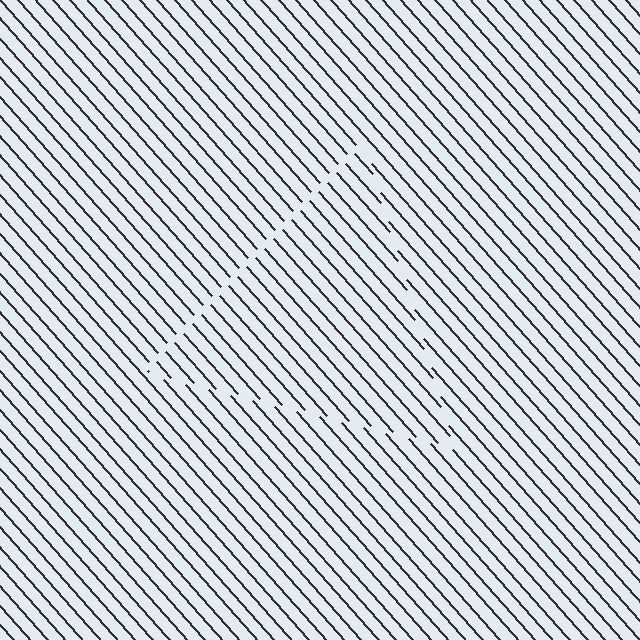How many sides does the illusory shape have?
3 sides — the line-ends trace a triangle.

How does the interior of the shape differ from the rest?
The interior of the shape contains the same grating, shifted by half a period — the contour is defined by the phase discontinuity where line-ends from the inner and outer gratings abut.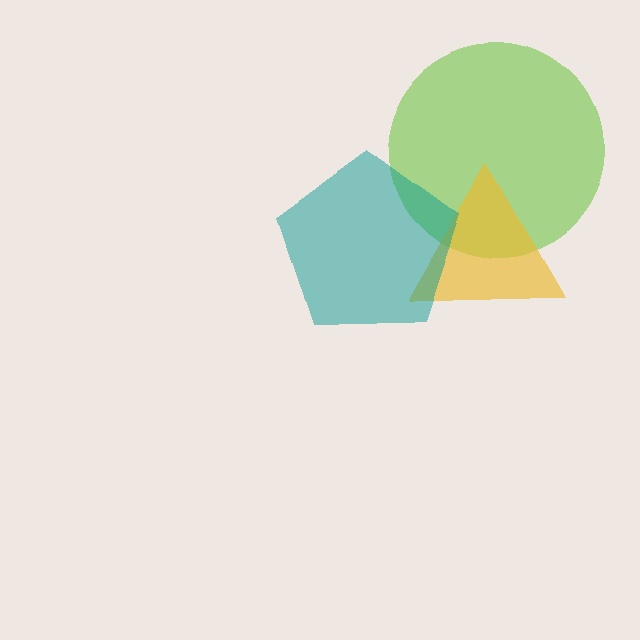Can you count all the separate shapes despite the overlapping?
Yes, there are 3 separate shapes.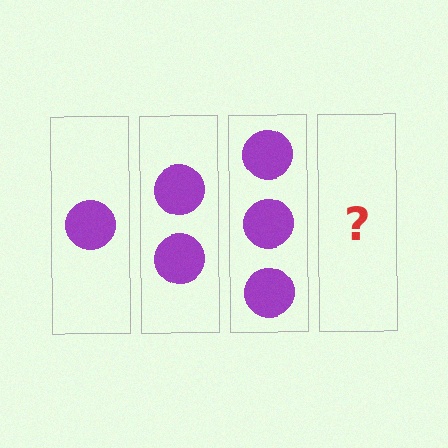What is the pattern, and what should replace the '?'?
The pattern is that each step adds one more circle. The '?' should be 4 circles.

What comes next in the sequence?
The next element should be 4 circles.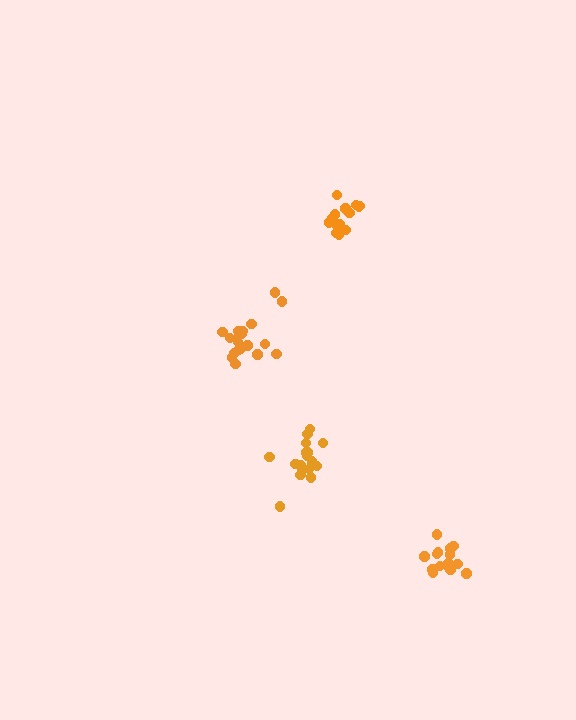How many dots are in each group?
Group 1: 18 dots, Group 2: 20 dots, Group 3: 14 dots, Group 4: 16 dots (68 total).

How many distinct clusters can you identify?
There are 4 distinct clusters.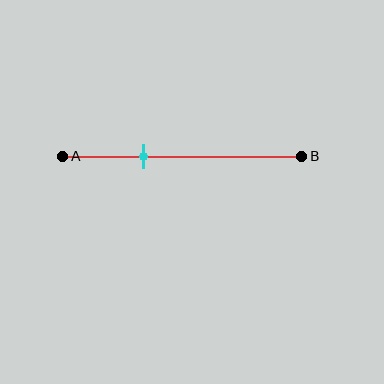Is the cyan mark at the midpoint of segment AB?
No, the mark is at about 35% from A, not at the 50% midpoint.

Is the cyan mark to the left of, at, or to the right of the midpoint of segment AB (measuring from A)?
The cyan mark is to the left of the midpoint of segment AB.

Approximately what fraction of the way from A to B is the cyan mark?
The cyan mark is approximately 35% of the way from A to B.